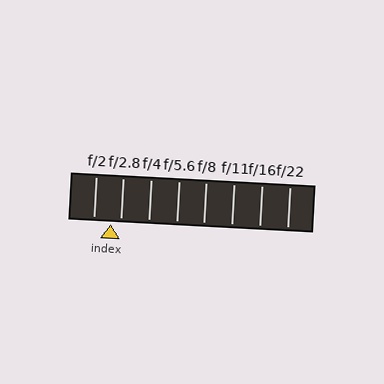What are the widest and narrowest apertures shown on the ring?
The widest aperture shown is f/2 and the narrowest is f/22.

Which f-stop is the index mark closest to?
The index mark is closest to f/2.8.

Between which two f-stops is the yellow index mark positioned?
The index mark is between f/2 and f/2.8.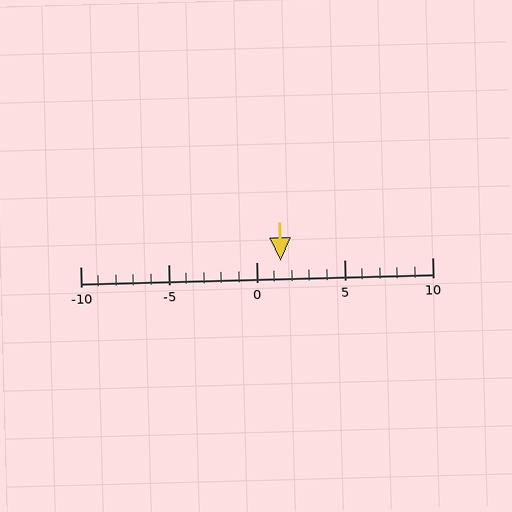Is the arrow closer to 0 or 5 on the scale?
The arrow is closer to 0.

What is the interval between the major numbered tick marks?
The major tick marks are spaced 5 units apart.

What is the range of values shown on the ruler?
The ruler shows values from -10 to 10.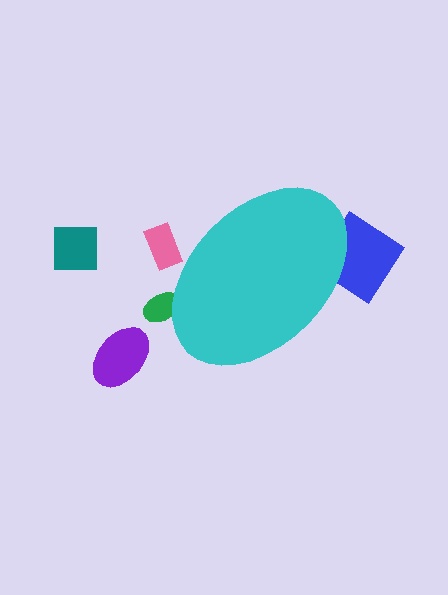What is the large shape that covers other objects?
A cyan ellipse.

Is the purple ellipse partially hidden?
No, the purple ellipse is fully visible.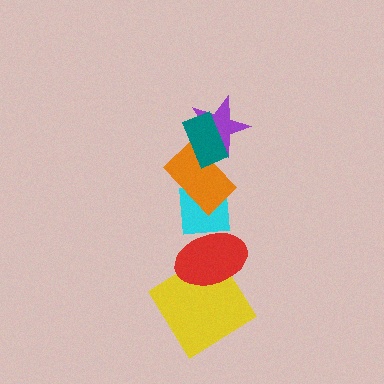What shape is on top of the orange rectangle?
The purple star is on top of the orange rectangle.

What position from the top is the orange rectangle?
The orange rectangle is 3rd from the top.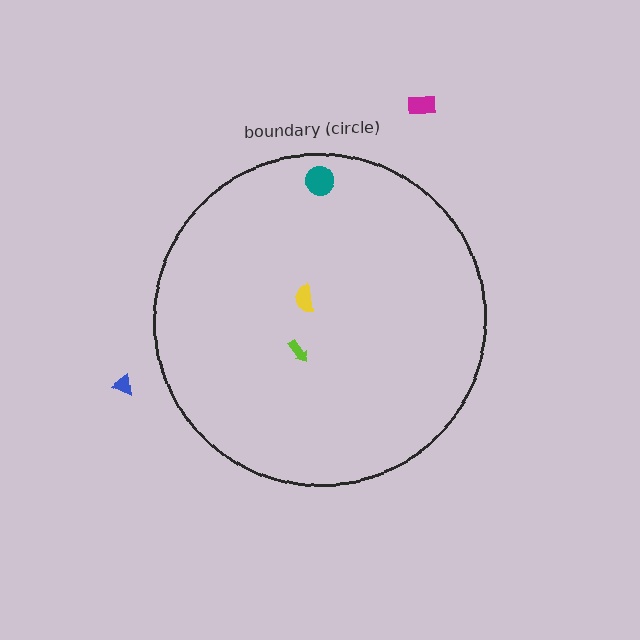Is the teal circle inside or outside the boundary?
Inside.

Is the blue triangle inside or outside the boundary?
Outside.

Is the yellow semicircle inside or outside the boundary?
Inside.